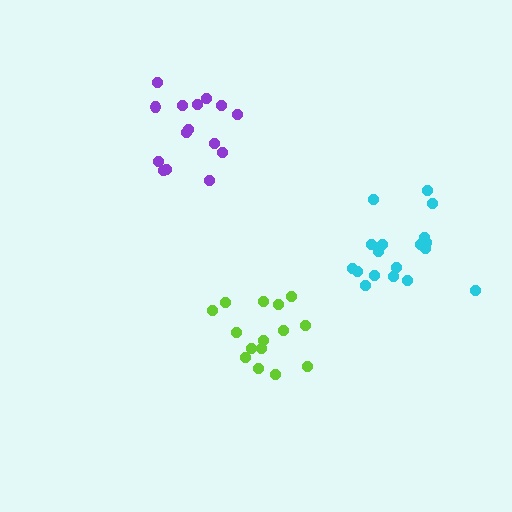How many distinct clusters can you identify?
There are 3 distinct clusters.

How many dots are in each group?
Group 1: 15 dots, Group 2: 15 dots, Group 3: 18 dots (48 total).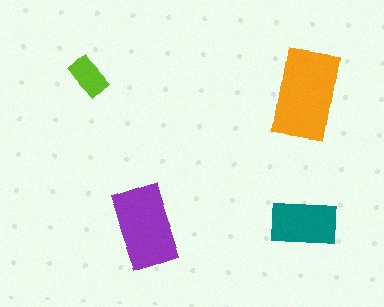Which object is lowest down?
The purple rectangle is bottommost.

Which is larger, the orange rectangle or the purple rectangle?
The orange one.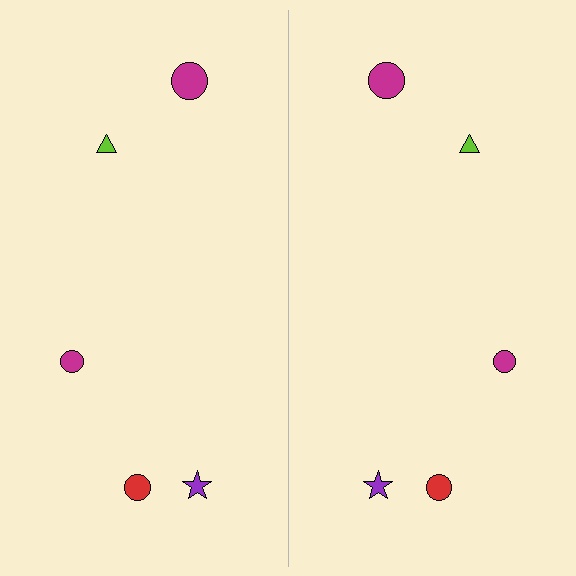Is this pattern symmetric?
Yes, this pattern has bilateral (reflection) symmetry.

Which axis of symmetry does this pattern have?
The pattern has a vertical axis of symmetry running through the center of the image.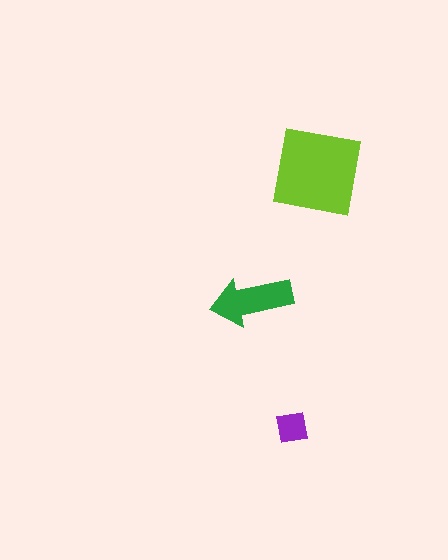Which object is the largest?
The lime square.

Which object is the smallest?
The purple square.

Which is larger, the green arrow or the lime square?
The lime square.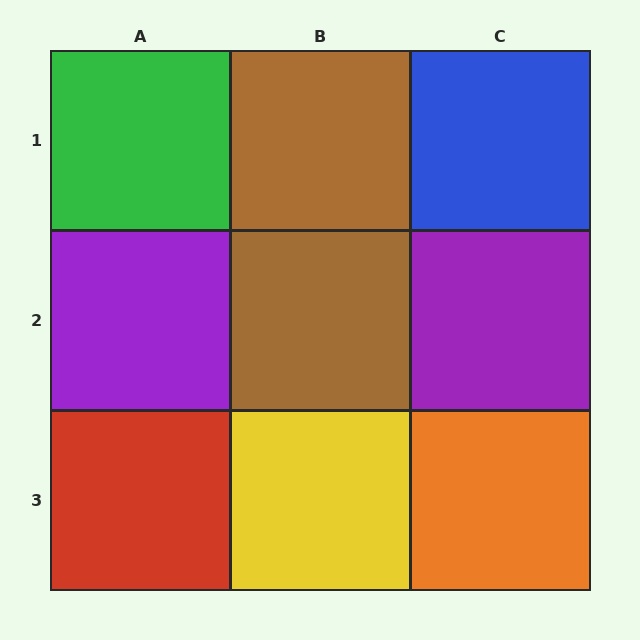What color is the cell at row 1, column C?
Blue.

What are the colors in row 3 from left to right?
Red, yellow, orange.